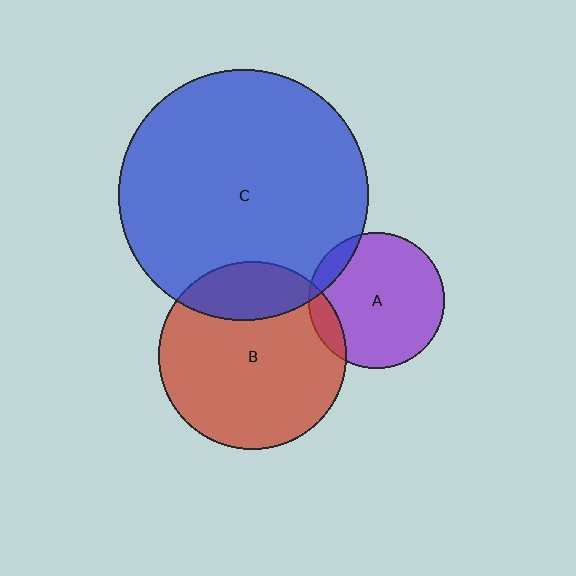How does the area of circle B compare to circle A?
Approximately 1.9 times.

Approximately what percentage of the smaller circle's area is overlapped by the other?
Approximately 10%.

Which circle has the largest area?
Circle C (blue).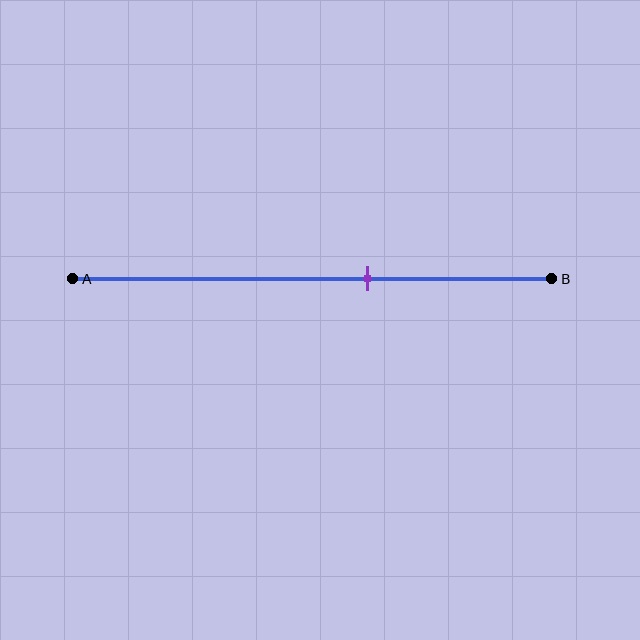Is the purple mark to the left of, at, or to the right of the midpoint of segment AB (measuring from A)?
The purple mark is to the right of the midpoint of segment AB.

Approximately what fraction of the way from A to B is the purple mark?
The purple mark is approximately 60% of the way from A to B.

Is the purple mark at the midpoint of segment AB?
No, the mark is at about 60% from A, not at the 50% midpoint.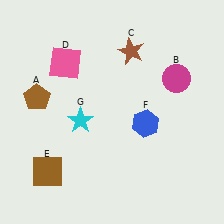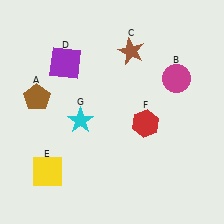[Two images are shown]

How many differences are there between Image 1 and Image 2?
There are 3 differences between the two images.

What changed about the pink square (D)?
In Image 1, D is pink. In Image 2, it changed to purple.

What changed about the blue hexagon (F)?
In Image 1, F is blue. In Image 2, it changed to red.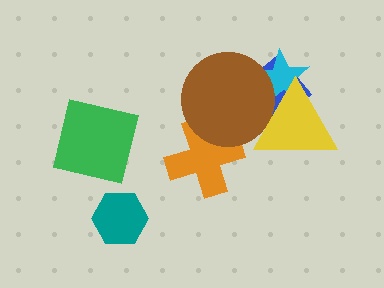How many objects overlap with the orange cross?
1 object overlaps with the orange cross.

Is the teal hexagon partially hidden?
No, no other shape covers it.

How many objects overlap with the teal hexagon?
0 objects overlap with the teal hexagon.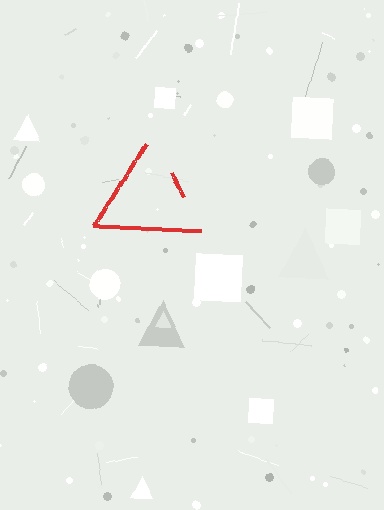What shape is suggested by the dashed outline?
The dashed outline suggests a triangle.